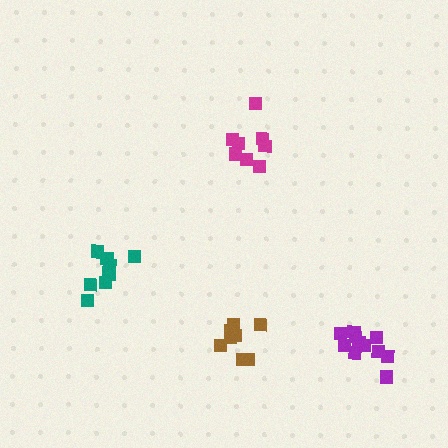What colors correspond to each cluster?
The clusters are colored: brown, teal, purple, magenta.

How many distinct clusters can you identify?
There are 4 distinct clusters.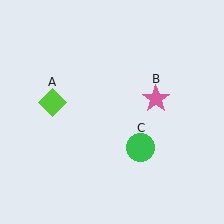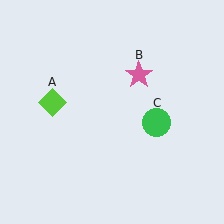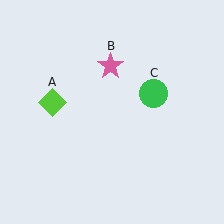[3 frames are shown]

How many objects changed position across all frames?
2 objects changed position: pink star (object B), green circle (object C).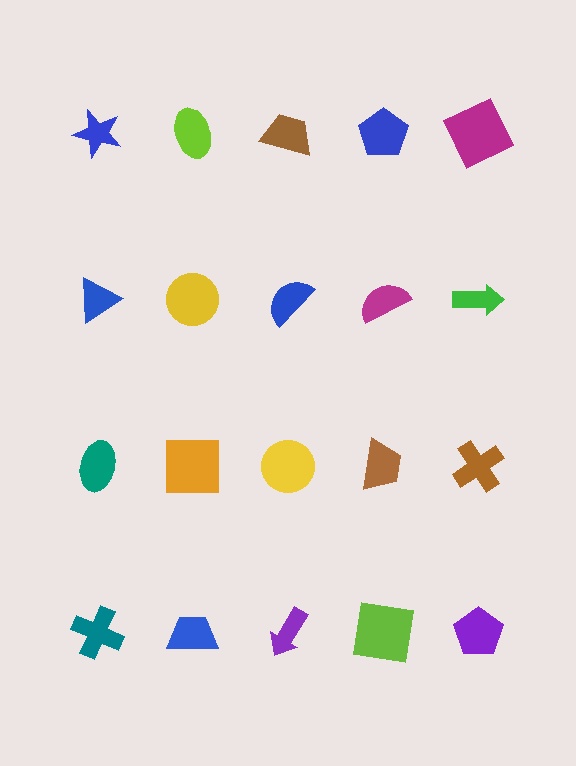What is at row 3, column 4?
A brown trapezoid.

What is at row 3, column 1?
A teal ellipse.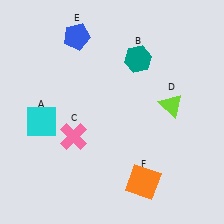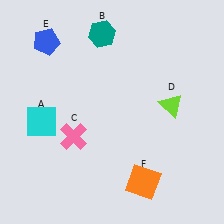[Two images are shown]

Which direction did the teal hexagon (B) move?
The teal hexagon (B) moved left.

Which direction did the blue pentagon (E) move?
The blue pentagon (E) moved left.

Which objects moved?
The objects that moved are: the teal hexagon (B), the blue pentagon (E).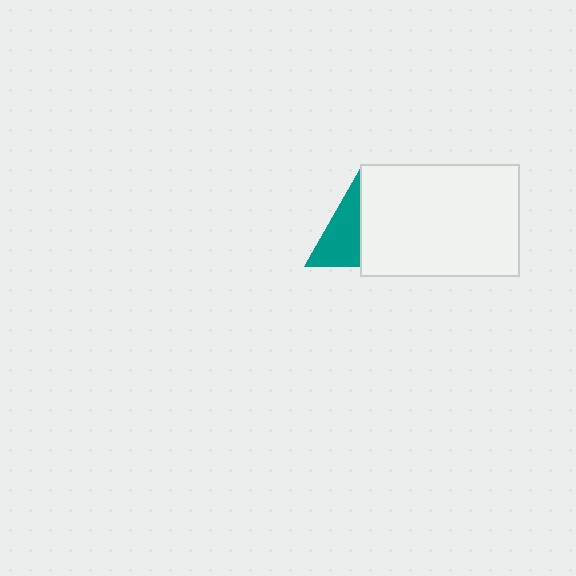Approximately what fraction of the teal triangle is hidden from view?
Roughly 52% of the teal triangle is hidden behind the white rectangle.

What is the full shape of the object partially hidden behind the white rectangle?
The partially hidden object is a teal triangle.